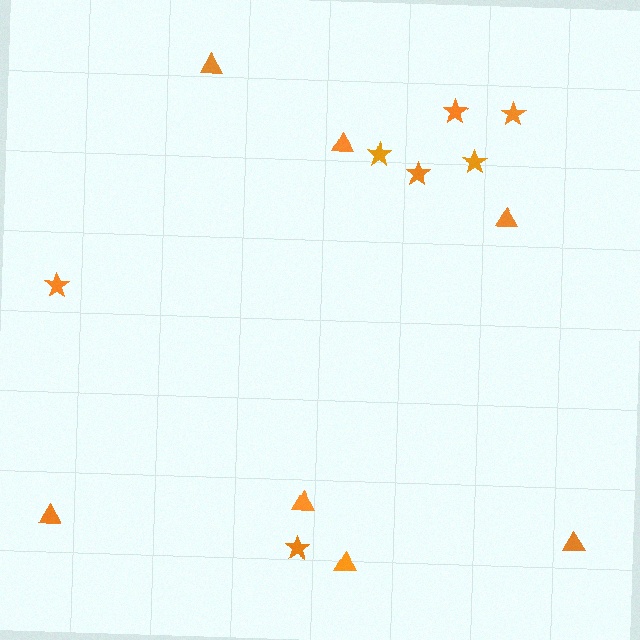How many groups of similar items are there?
There are 2 groups: one group of triangles (7) and one group of stars (7).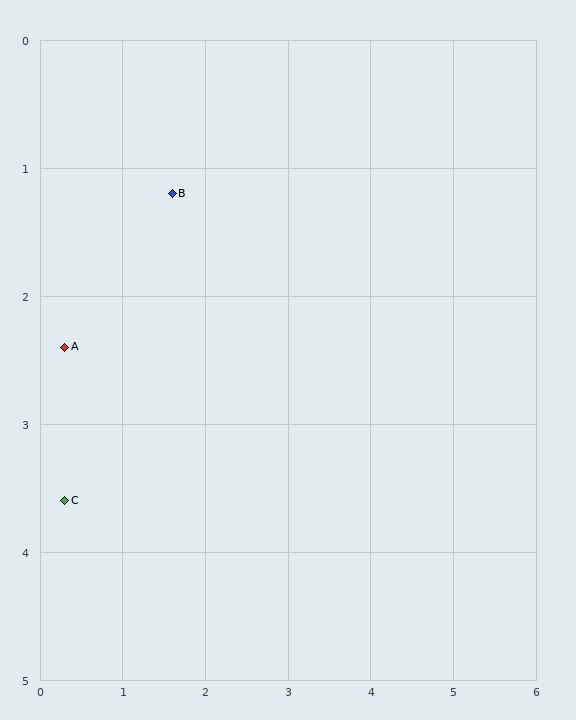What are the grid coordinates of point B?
Point B is at approximately (1.6, 1.2).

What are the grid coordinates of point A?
Point A is at approximately (0.3, 2.4).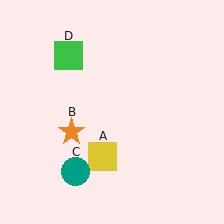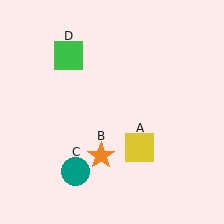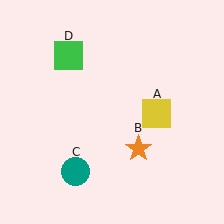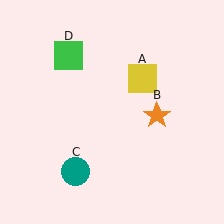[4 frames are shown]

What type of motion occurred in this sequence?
The yellow square (object A), orange star (object B) rotated counterclockwise around the center of the scene.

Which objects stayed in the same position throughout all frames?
Teal circle (object C) and green square (object D) remained stationary.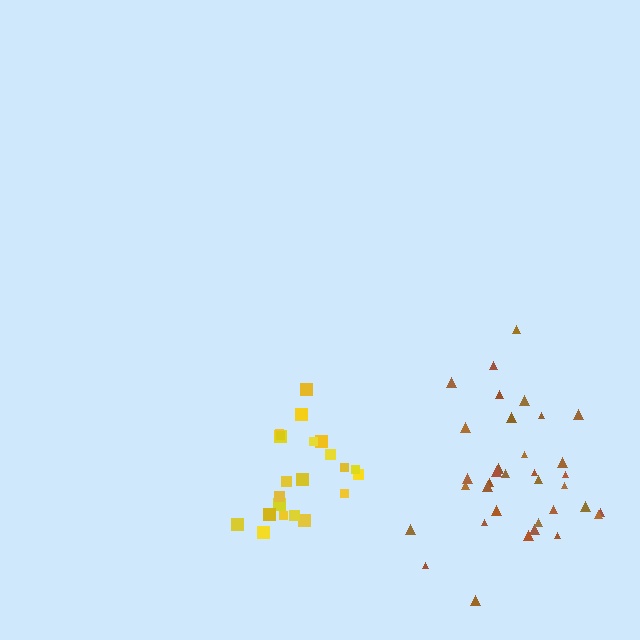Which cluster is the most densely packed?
Yellow.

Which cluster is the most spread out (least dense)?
Brown.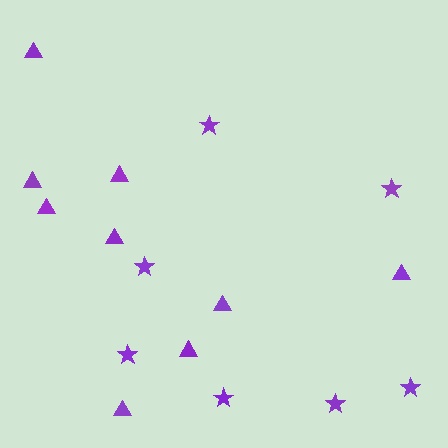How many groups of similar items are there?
There are 2 groups: one group of triangles (9) and one group of stars (7).